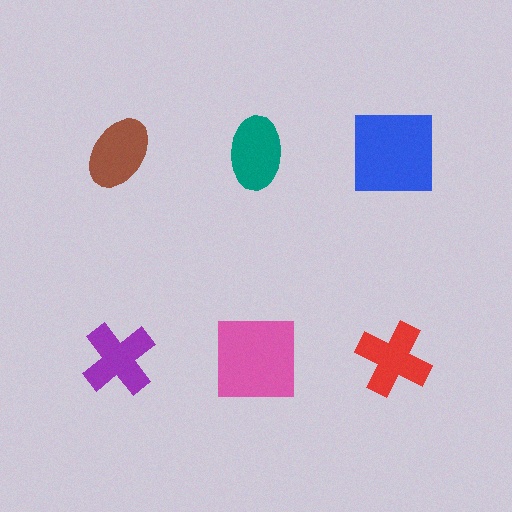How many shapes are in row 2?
3 shapes.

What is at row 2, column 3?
A red cross.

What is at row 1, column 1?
A brown ellipse.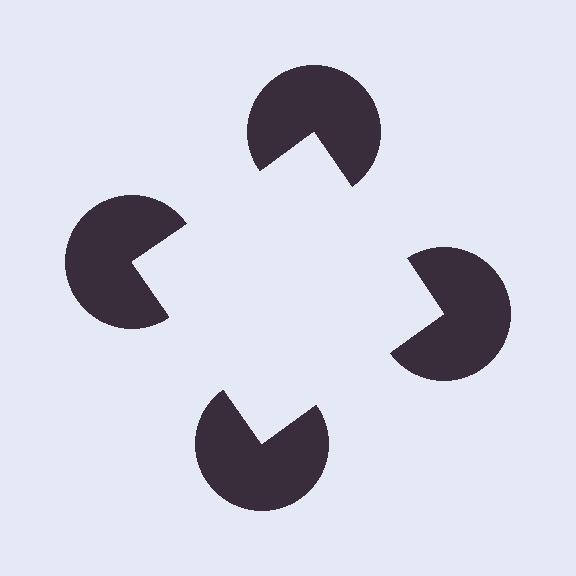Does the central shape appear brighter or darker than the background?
It typically appears slightly brighter than the background, even though no actual brightness change is drawn.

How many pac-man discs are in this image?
There are 4 — one at each vertex of the illusory square.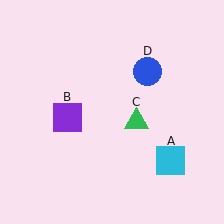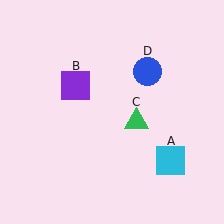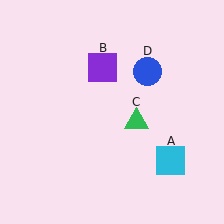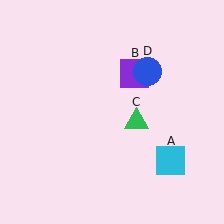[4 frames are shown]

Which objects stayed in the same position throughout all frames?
Cyan square (object A) and green triangle (object C) and blue circle (object D) remained stationary.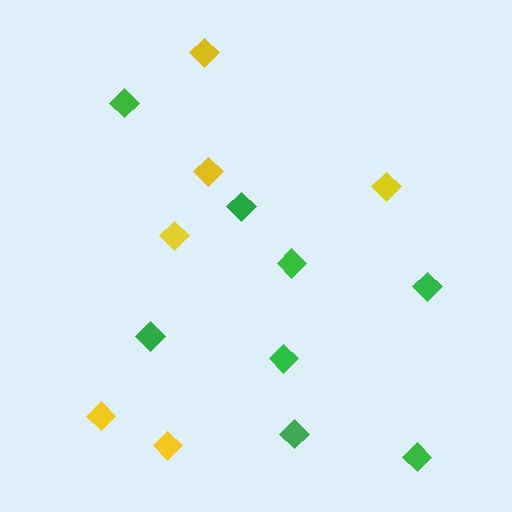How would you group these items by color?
There are 2 groups: one group of yellow diamonds (6) and one group of green diamonds (8).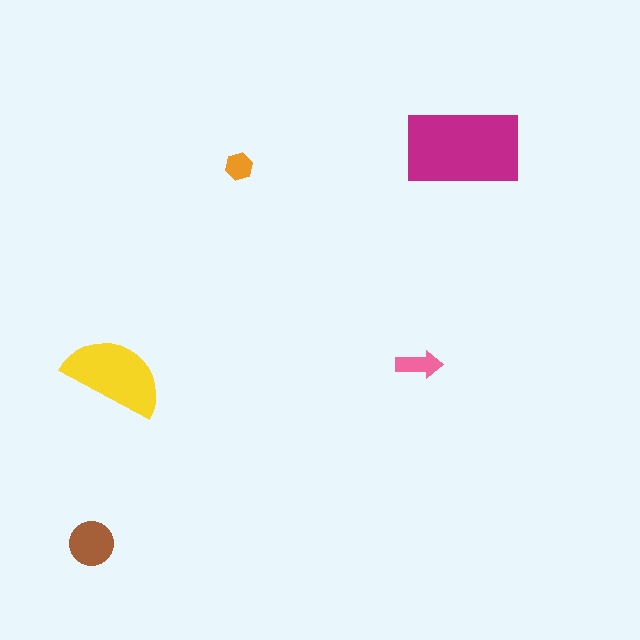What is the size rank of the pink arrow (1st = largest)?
4th.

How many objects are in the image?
There are 5 objects in the image.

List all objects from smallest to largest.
The orange hexagon, the pink arrow, the brown circle, the yellow semicircle, the magenta rectangle.